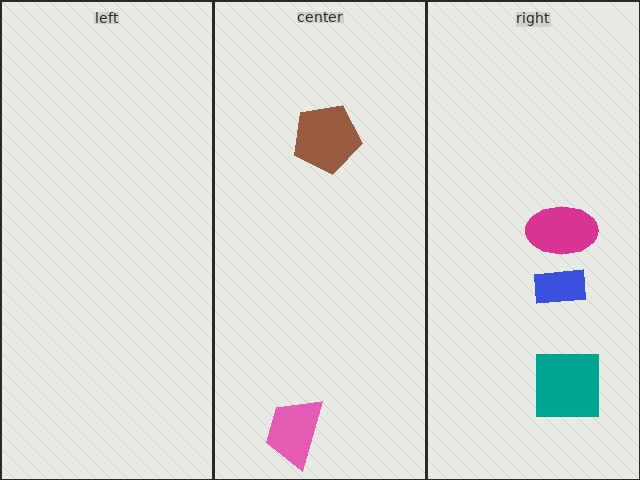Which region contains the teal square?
The right region.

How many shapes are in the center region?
2.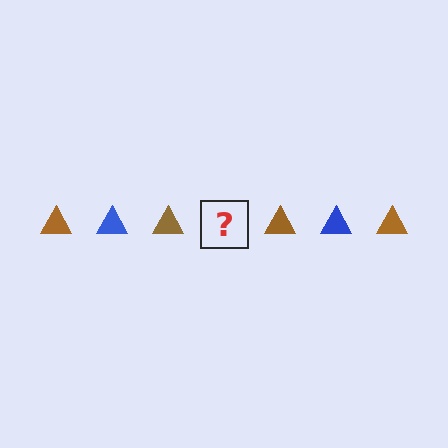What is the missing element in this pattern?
The missing element is a blue triangle.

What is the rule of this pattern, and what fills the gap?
The rule is that the pattern cycles through brown, blue triangles. The gap should be filled with a blue triangle.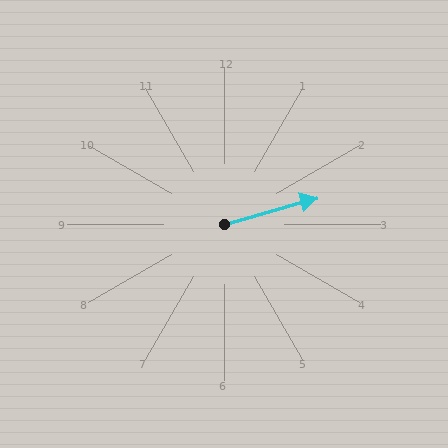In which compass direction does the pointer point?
East.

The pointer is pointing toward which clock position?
Roughly 2 o'clock.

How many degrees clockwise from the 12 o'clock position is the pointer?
Approximately 74 degrees.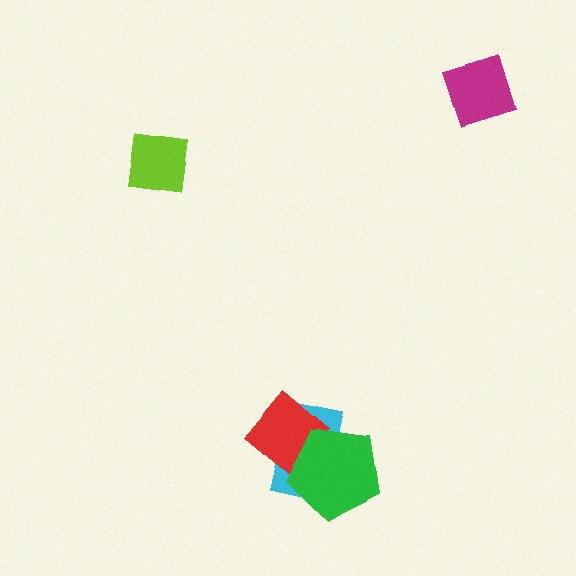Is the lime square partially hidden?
No, no other shape covers it.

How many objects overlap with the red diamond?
2 objects overlap with the red diamond.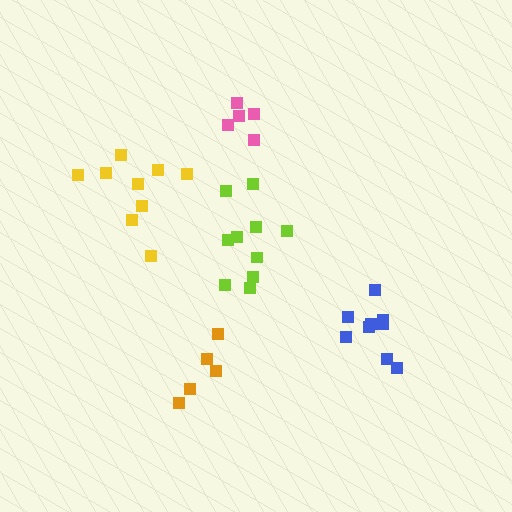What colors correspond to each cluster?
The clusters are colored: orange, lime, blue, yellow, pink.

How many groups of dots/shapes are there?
There are 5 groups.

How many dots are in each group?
Group 1: 5 dots, Group 2: 10 dots, Group 3: 9 dots, Group 4: 9 dots, Group 5: 5 dots (38 total).